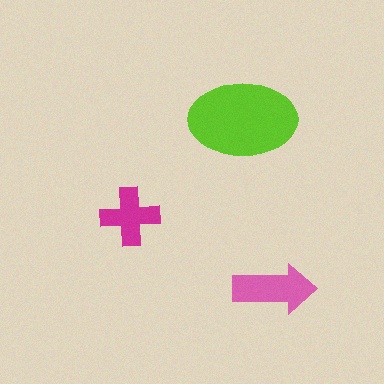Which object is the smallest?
The magenta cross.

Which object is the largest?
The lime ellipse.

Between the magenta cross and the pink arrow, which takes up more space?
The pink arrow.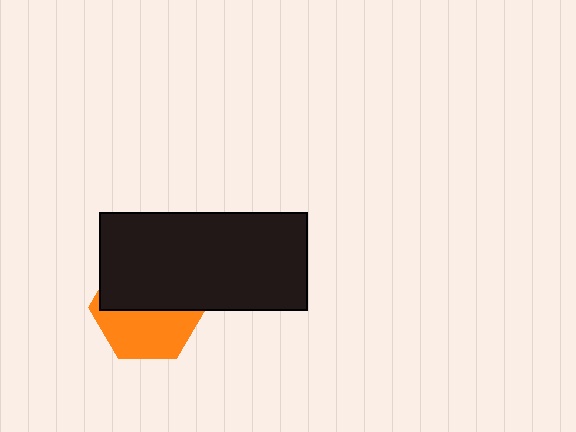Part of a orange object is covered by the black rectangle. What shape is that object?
It is a hexagon.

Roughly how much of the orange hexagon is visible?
About half of it is visible (roughly 47%).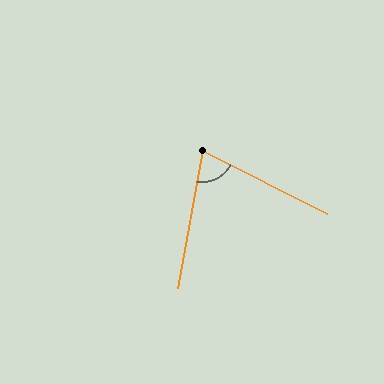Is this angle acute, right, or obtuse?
It is acute.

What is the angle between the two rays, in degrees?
Approximately 74 degrees.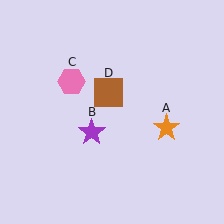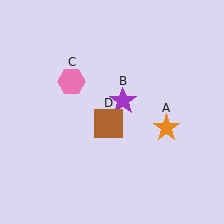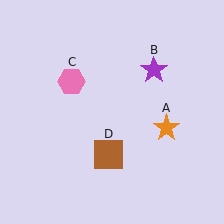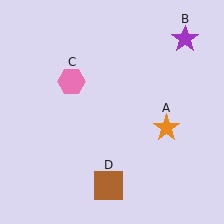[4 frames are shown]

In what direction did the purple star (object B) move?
The purple star (object B) moved up and to the right.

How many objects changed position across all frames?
2 objects changed position: purple star (object B), brown square (object D).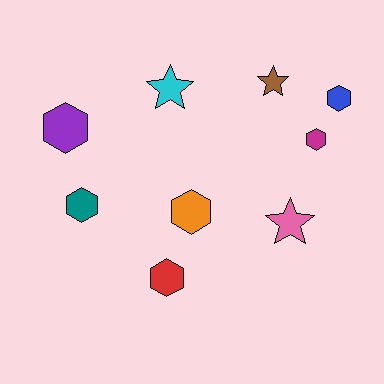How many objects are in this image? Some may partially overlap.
There are 9 objects.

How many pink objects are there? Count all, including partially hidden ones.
There is 1 pink object.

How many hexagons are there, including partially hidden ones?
There are 6 hexagons.